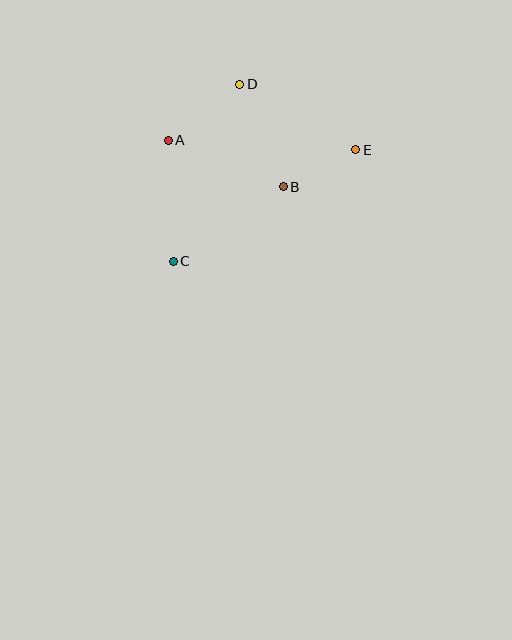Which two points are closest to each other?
Points B and E are closest to each other.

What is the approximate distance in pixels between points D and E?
The distance between D and E is approximately 133 pixels.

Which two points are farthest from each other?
Points C and E are farthest from each other.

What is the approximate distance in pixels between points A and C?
The distance between A and C is approximately 121 pixels.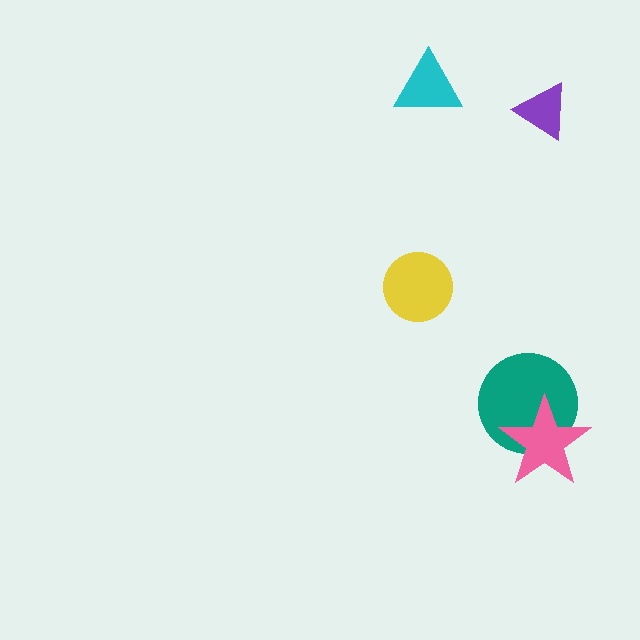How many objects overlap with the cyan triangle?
0 objects overlap with the cyan triangle.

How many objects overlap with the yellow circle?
0 objects overlap with the yellow circle.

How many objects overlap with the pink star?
1 object overlaps with the pink star.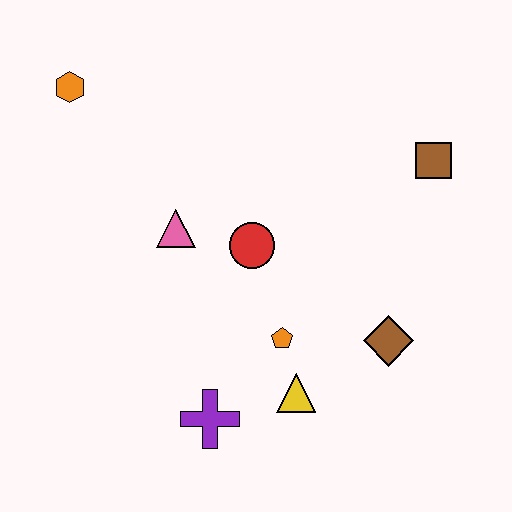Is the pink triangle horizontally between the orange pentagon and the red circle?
No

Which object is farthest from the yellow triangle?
The orange hexagon is farthest from the yellow triangle.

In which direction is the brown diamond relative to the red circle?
The brown diamond is to the right of the red circle.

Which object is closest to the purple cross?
The yellow triangle is closest to the purple cross.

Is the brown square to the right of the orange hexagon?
Yes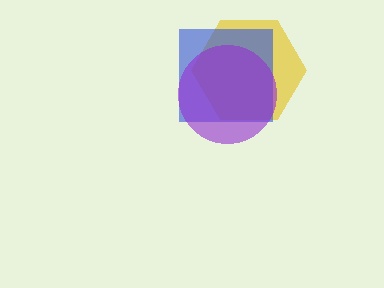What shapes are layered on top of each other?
The layered shapes are: a yellow hexagon, a blue square, a purple circle.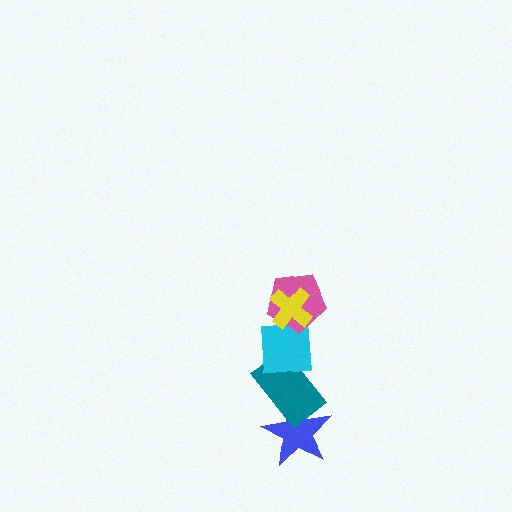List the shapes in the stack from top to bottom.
From top to bottom: the yellow cross, the pink pentagon, the cyan square, the teal rectangle, the blue star.